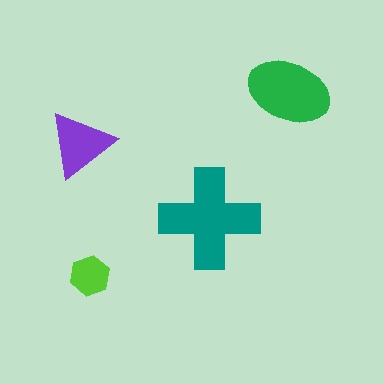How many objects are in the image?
There are 4 objects in the image.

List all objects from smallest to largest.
The lime hexagon, the purple triangle, the green ellipse, the teal cross.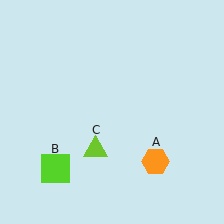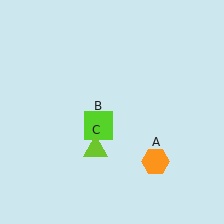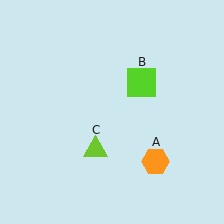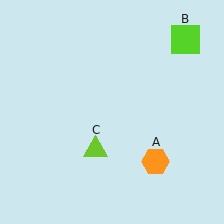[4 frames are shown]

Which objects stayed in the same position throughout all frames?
Orange hexagon (object A) and lime triangle (object C) remained stationary.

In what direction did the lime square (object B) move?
The lime square (object B) moved up and to the right.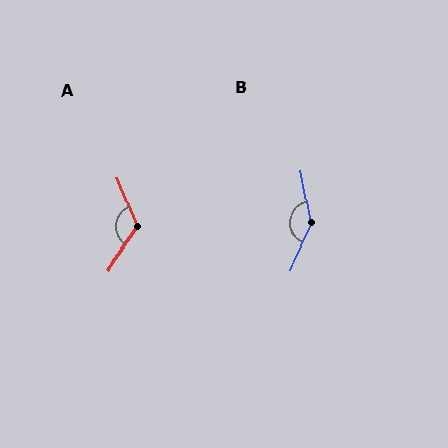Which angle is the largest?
B, at approximately 145 degrees.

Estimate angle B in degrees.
Approximately 145 degrees.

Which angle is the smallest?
A, at approximately 123 degrees.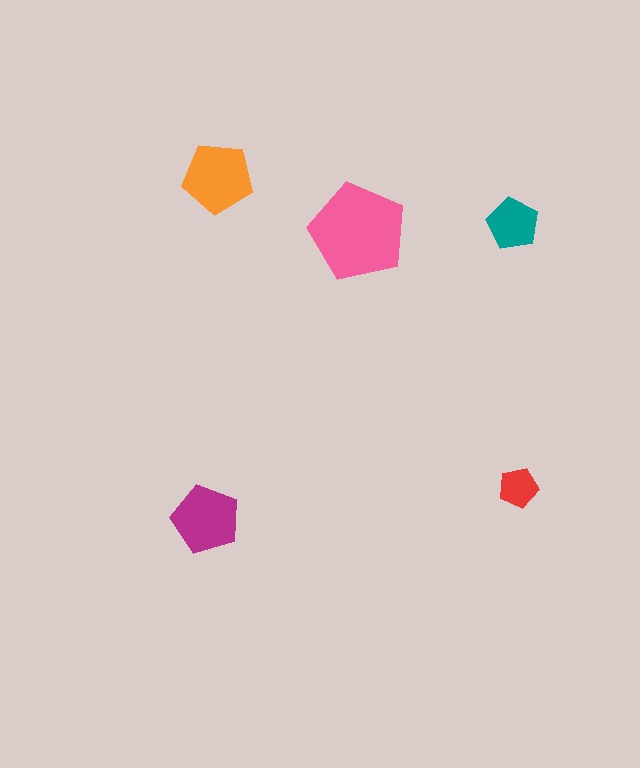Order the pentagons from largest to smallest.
the pink one, the orange one, the magenta one, the teal one, the red one.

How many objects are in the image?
There are 5 objects in the image.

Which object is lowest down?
The magenta pentagon is bottommost.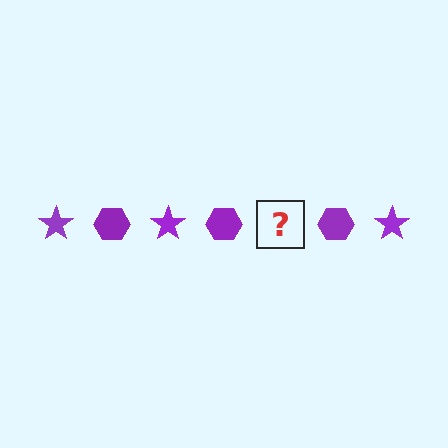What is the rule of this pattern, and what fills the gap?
The rule is that the pattern cycles through star, hexagon shapes in purple. The gap should be filled with a purple star.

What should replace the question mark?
The question mark should be replaced with a purple star.